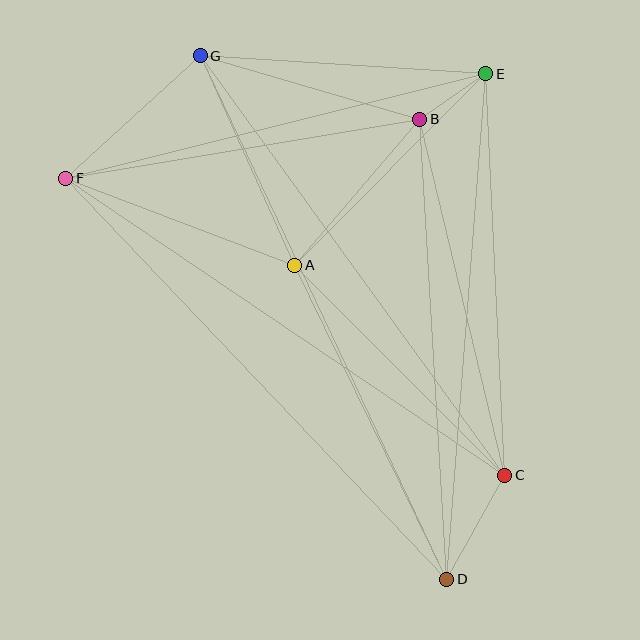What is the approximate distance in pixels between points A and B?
The distance between A and B is approximately 192 pixels.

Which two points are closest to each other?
Points B and E are closest to each other.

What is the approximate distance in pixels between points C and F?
The distance between C and F is approximately 530 pixels.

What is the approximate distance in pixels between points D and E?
The distance between D and E is approximately 507 pixels.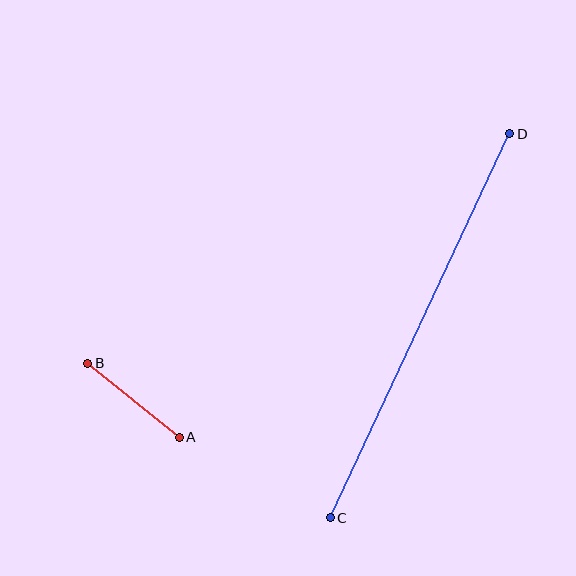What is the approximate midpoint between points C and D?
The midpoint is at approximately (420, 326) pixels.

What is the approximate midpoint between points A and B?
The midpoint is at approximately (134, 400) pixels.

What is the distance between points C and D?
The distance is approximately 424 pixels.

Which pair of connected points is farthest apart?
Points C and D are farthest apart.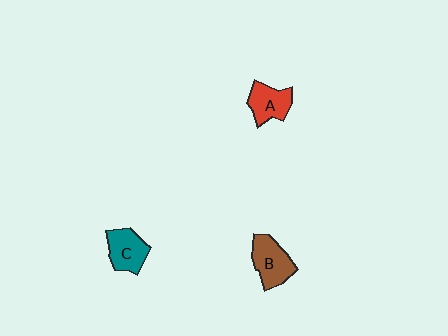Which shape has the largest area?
Shape B (brown).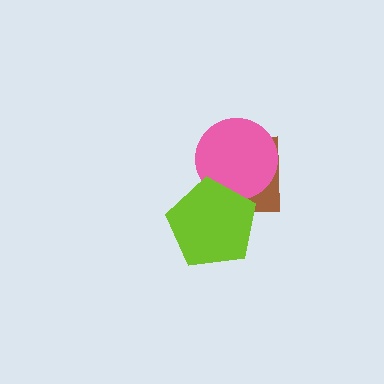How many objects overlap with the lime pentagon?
2 objects overlap with the lime pentagon.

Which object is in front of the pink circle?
The lime pentagon is in front of the pink circle.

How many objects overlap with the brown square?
2 objects overlap with the brown square.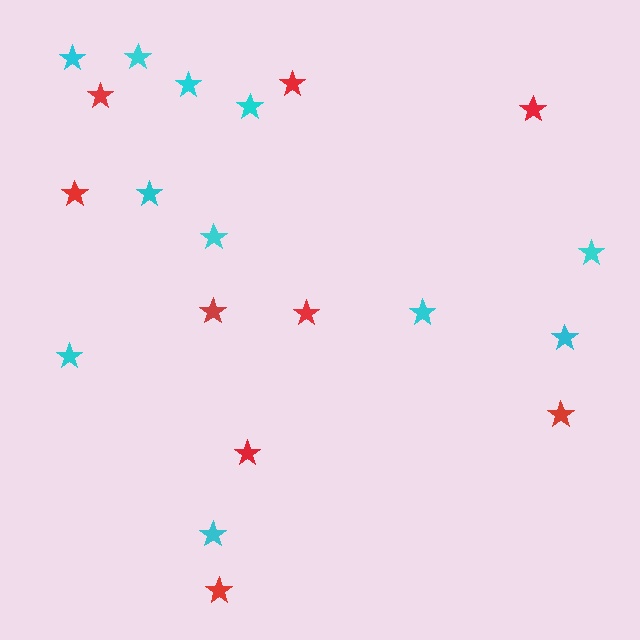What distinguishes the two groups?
There are 2 groups: one group of red stars (9) and one group of cyan stars (11).